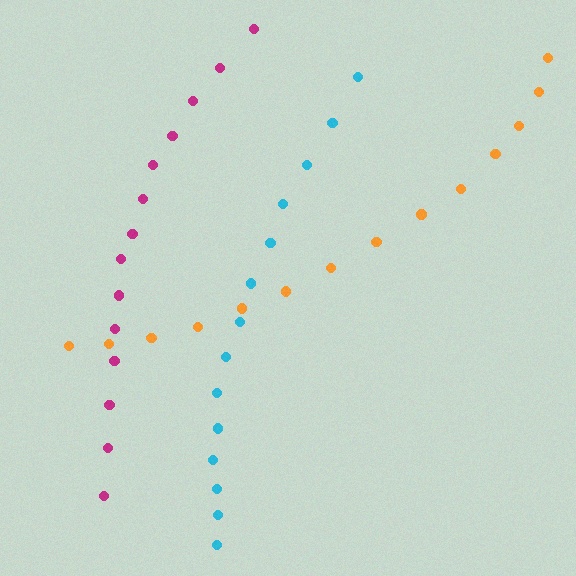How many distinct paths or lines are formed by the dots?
There are 3 distinct paths.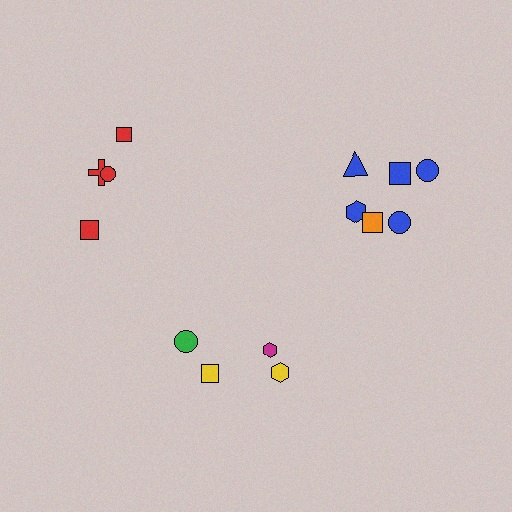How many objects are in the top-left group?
There are 4 objects.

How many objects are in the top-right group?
There are 6 objects.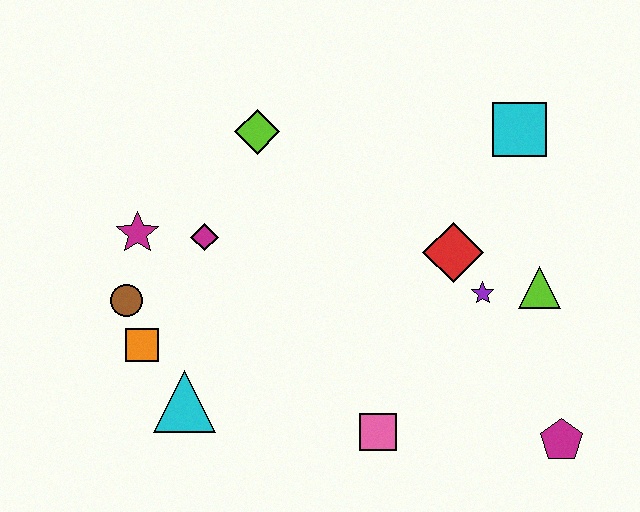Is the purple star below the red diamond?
Yes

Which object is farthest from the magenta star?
The magenta pentagon is farthest from the magenta star.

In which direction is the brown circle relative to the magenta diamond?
The brown circle is to the left of the magenta diamond.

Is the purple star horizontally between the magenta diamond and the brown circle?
No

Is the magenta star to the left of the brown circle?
No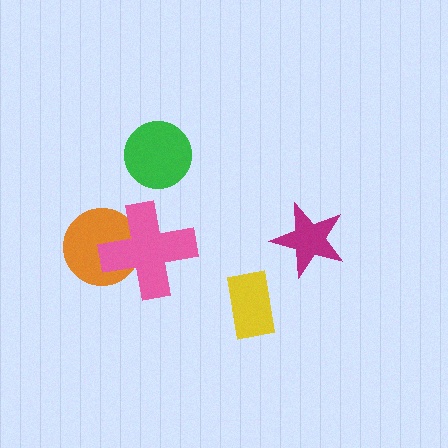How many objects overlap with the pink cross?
1 object overlaps with the pink cross.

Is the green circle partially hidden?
No, no other shape covers it.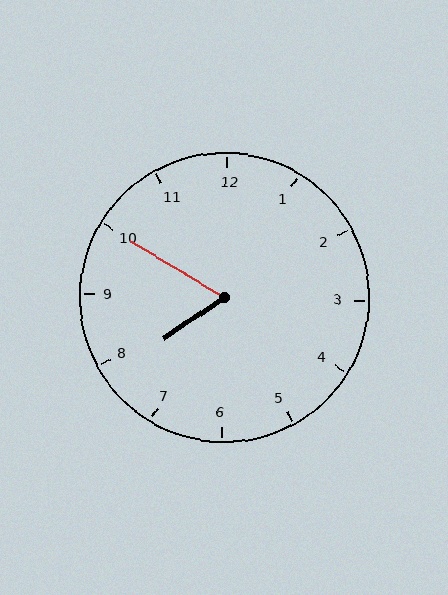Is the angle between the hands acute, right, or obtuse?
It is acute.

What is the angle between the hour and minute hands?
Approximately 65 degrees.